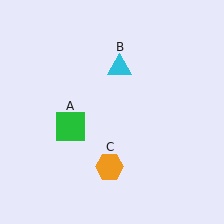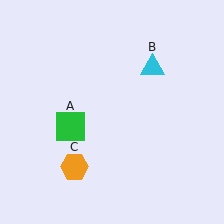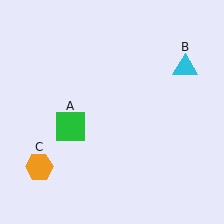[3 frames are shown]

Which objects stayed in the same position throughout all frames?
Green square (object A) remained stationary.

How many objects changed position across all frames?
2 objects changed position: cyan triangle (object B), orange hexagon (object C).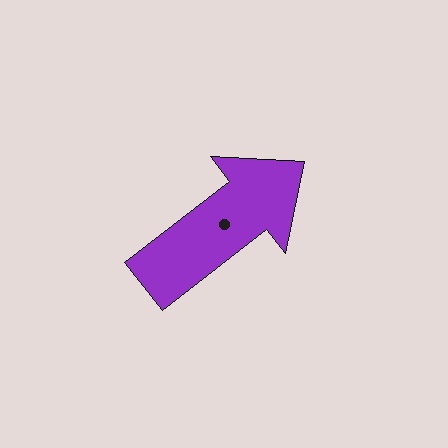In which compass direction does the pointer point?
Northeast.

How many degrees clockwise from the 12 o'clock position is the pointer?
Approximately 52 degrees.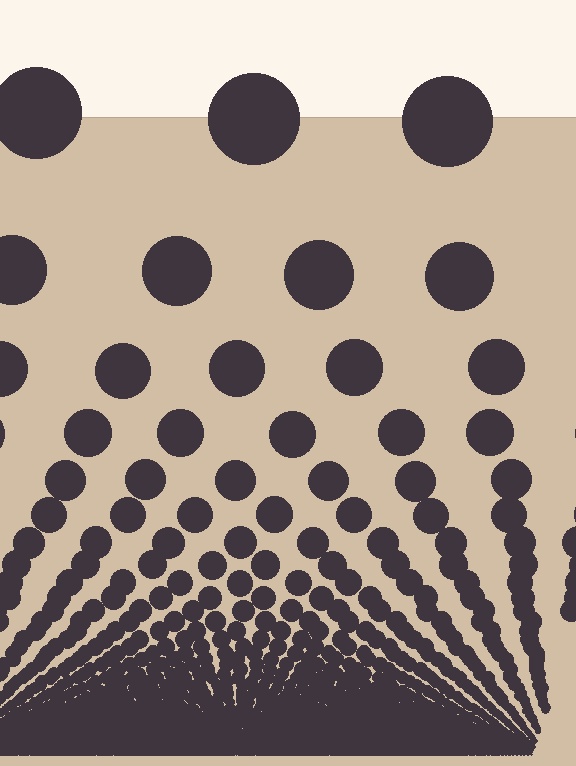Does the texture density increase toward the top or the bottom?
Density increases toward the bottom.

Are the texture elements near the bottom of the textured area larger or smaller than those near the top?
Smaller. The gradient is inverted — elements near the bottom are smaller and denser.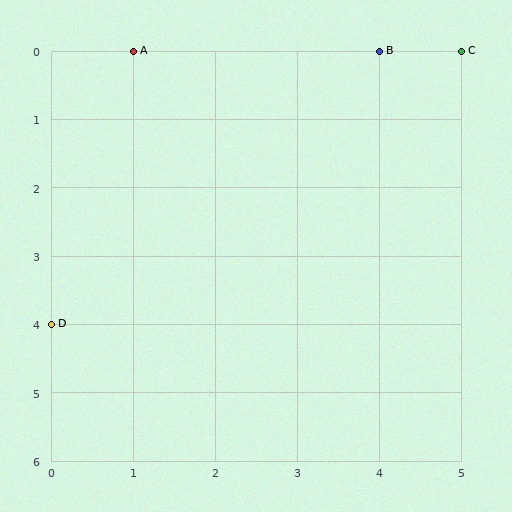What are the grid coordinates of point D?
Point D is at grid coordinates (0, 4).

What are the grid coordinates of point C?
Point C is at grid coordinates (5, 0).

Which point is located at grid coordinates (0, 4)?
Point D is at (0, 4).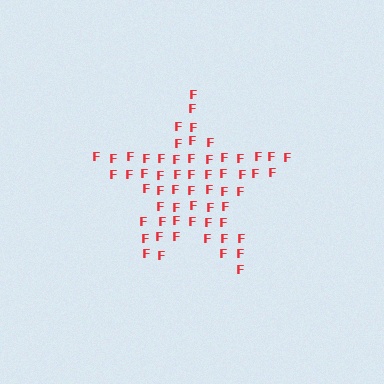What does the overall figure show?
The overall figure shows a star.